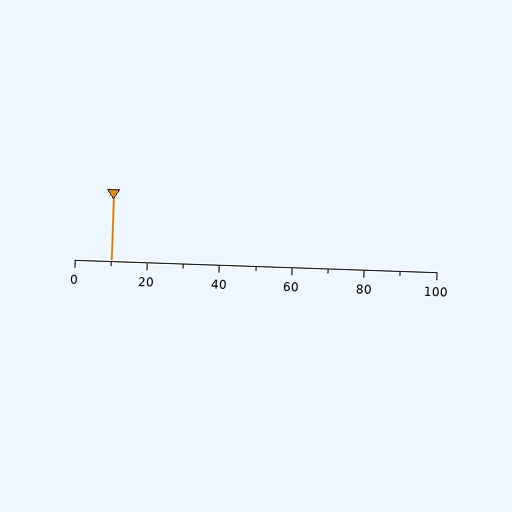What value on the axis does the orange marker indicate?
The marker indicates approximately 10.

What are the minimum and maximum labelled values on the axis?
The axis runs from 0 to 100.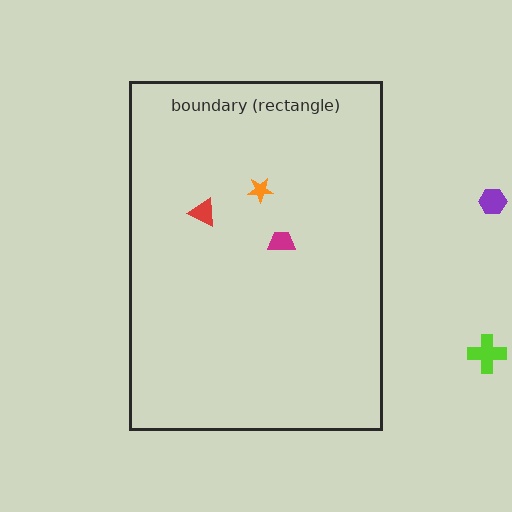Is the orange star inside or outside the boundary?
Inside.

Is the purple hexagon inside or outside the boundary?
Outside.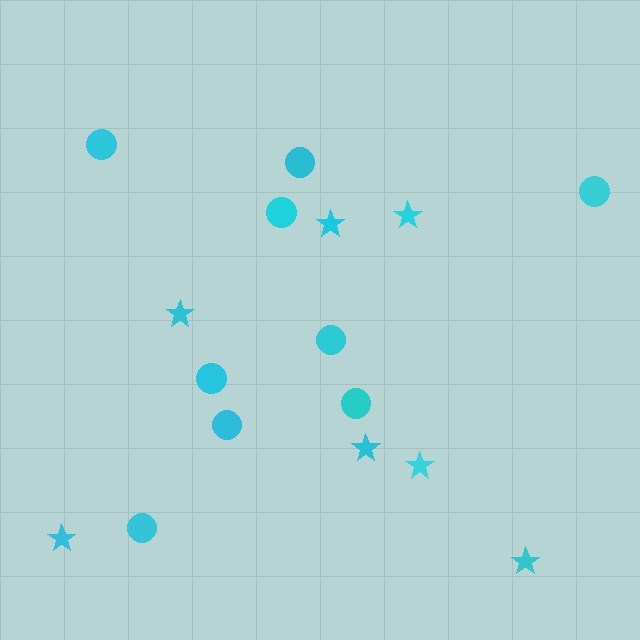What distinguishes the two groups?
There are 2 groups: one group of stars (7) and one group of circles (9).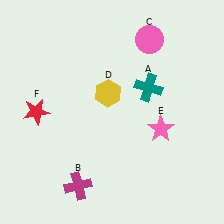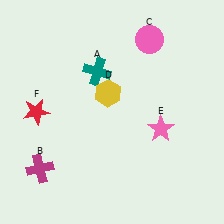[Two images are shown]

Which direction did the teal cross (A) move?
The teal cross (A) moved left.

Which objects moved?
The objects that moved are: the teal cross (A), the magenta cross (B).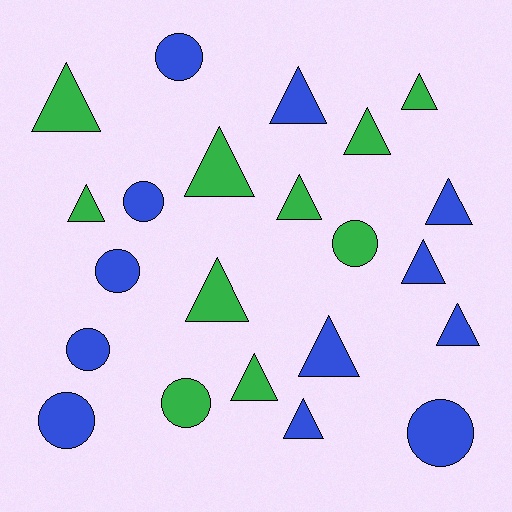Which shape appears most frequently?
Triangle, with 14 objects.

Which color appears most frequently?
Blue, with 12 objects.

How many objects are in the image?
There are 22 objects.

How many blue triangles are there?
There are 6 blue triangles.